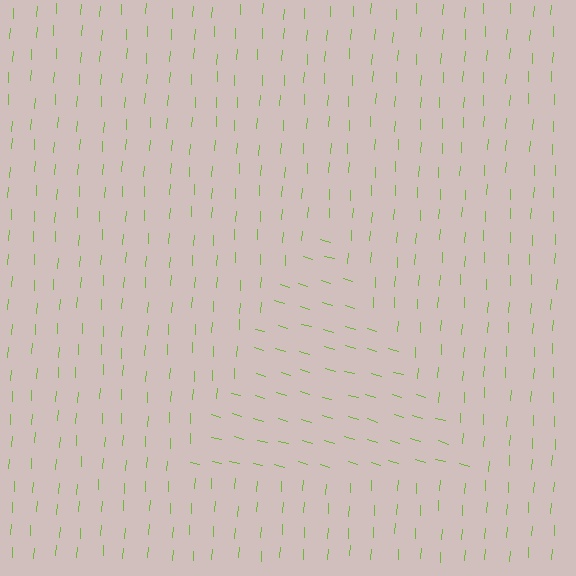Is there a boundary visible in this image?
Yes, there is a texture boundary formed by a change in line orientation.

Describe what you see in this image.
The image is filled with small lime line segments. A triangle region in the image has lines oriented differently from the surrounding lines, creating a visible texture boundary.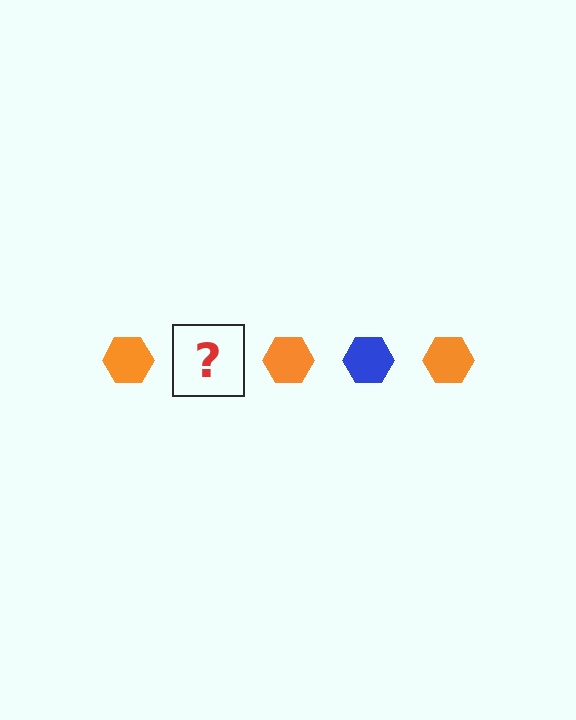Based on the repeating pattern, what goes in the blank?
The blank should be a blue hexagon.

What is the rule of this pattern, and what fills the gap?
The rule is that the pattern cycles through orange, blue hexagons. The gap should be filled with a blue hexagon.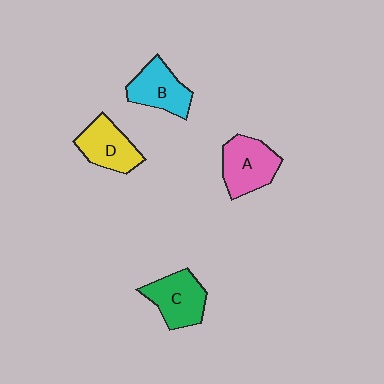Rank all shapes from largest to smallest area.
From largest to smallest: A (pink), C (green), B (cyan), D (yellow).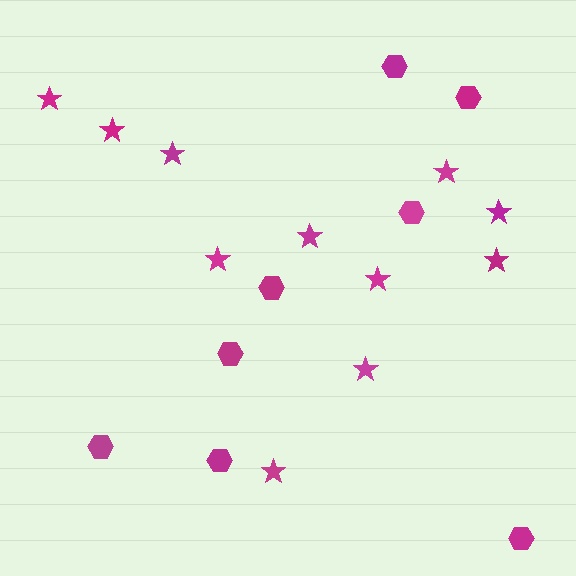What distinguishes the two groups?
There are 2 groups: one group of stars (11) and one group of hexagons (8).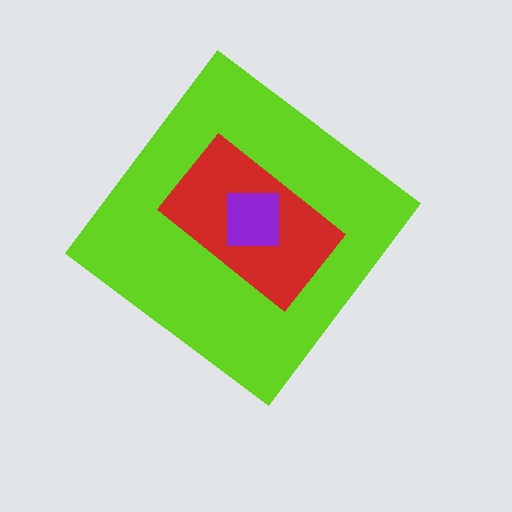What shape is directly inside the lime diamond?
The red rectangle.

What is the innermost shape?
The purple square.